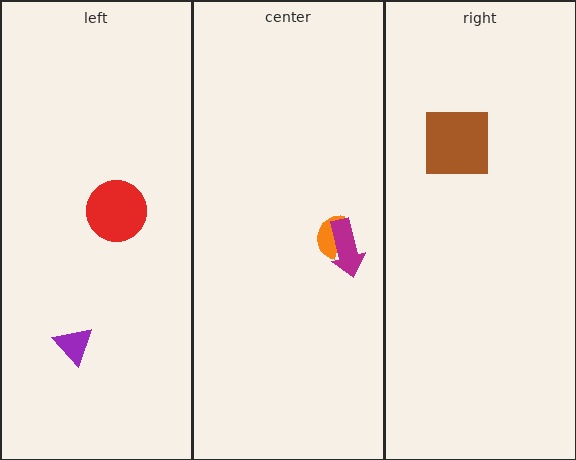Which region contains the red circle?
The left region.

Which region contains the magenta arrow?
The center region.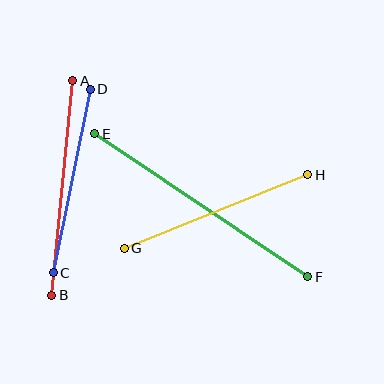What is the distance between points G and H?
The distance is approximately 198 pixels.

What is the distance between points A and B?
The distance is approximately 215 pixels.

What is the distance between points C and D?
The distance is approximately 187 pixels.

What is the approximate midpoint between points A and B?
The midpoint is at approximately (62, 188) pixels.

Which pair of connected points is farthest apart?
Points E and F are farthest apart.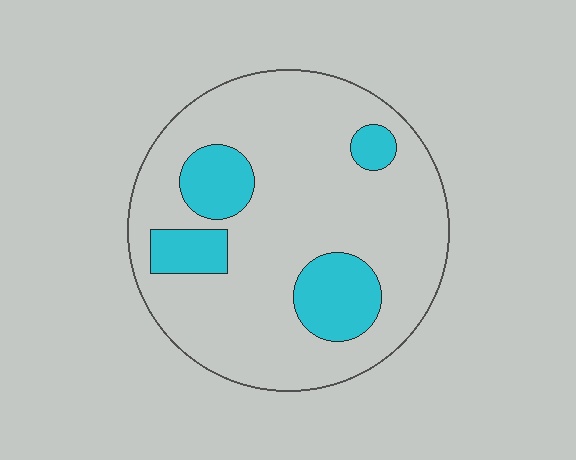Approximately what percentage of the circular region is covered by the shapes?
Approximately 20%.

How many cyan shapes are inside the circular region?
4.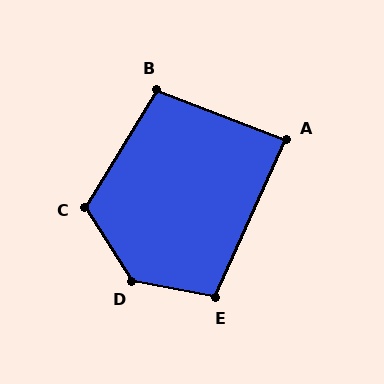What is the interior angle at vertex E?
Approximately 103 degrees (obtuse).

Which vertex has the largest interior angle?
D, at approximately 133 degrees.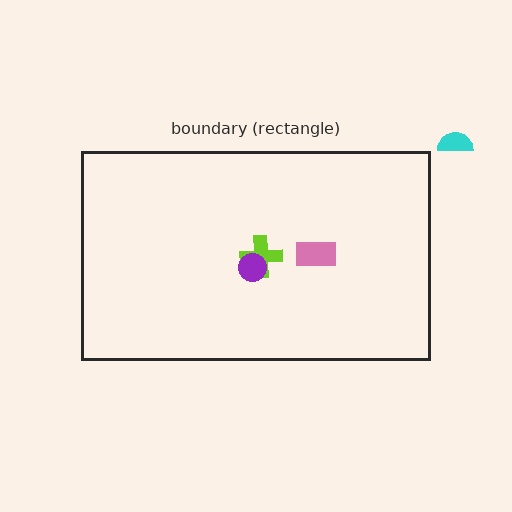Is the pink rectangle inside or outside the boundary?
Inside.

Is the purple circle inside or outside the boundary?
Inside.